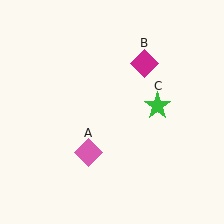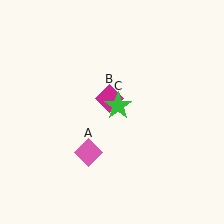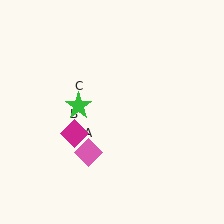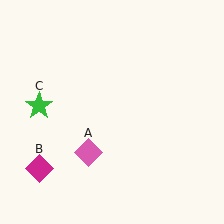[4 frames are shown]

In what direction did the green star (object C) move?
The green star (object C) moved left.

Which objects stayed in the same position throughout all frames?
Pink diamond (object A) remained stationary.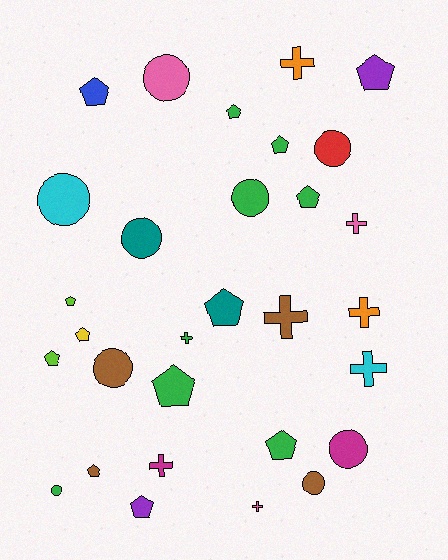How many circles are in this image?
There are 9 circles.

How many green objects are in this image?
There are 8 green objects.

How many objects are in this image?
There are 30 objects.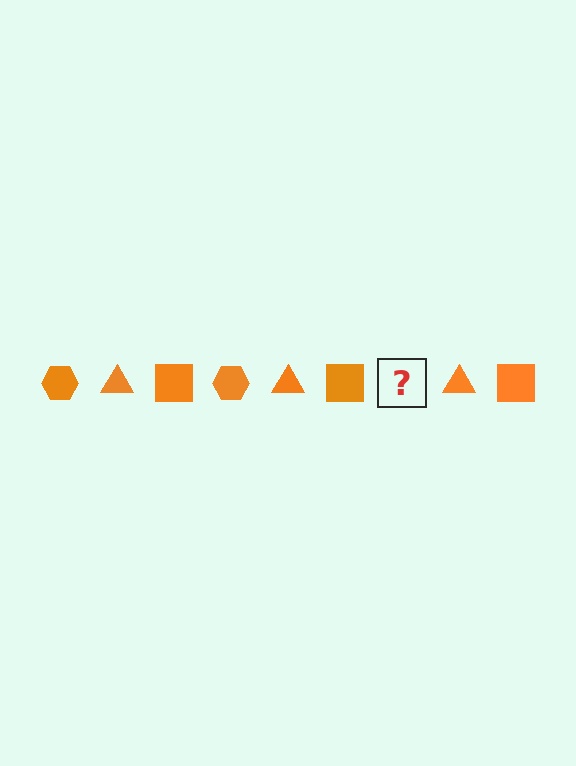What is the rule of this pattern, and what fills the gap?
The rule is that the pattern cycles through hexagon, triangle, square shapes in orange. The gap should be filled with an orange hexagon.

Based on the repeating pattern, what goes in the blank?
The blank should be an orange hexagon.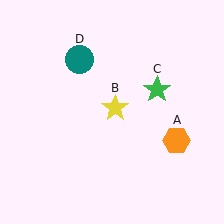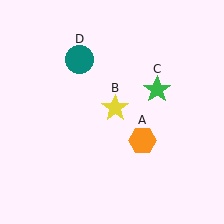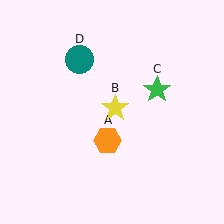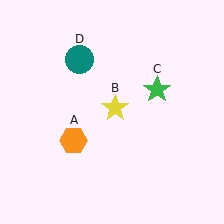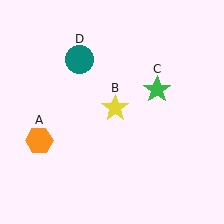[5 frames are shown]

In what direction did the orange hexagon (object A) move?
The orange hexagon (object A) moved left.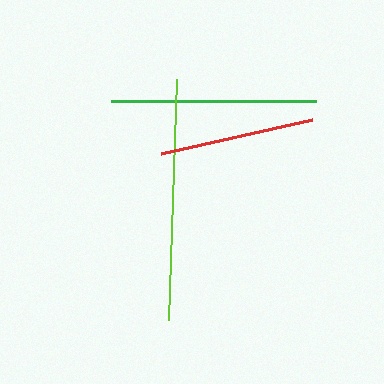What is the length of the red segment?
The red segment is approximately 155 pixels long.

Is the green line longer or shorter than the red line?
The green line is longer than the red line.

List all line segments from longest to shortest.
From longest to shortest: lime, green, red.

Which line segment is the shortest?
The red line is the shortest at approximately 155 pixels.